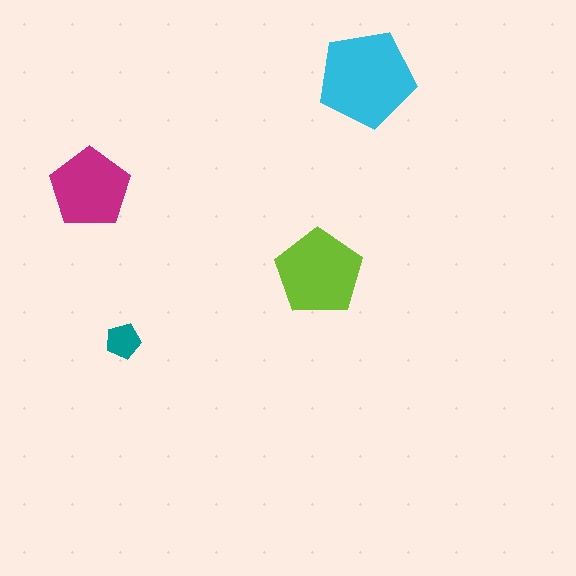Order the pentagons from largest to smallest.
the cyan one, the lime one, the magenta one, the teal one.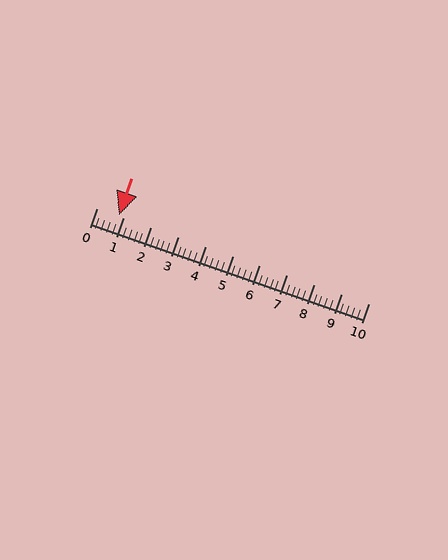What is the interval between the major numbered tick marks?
The major tick marks are spaced 1 units apart.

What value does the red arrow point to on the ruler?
The red arrow points to approximately 0.8.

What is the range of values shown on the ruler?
The ruler shows values from 0 to 10.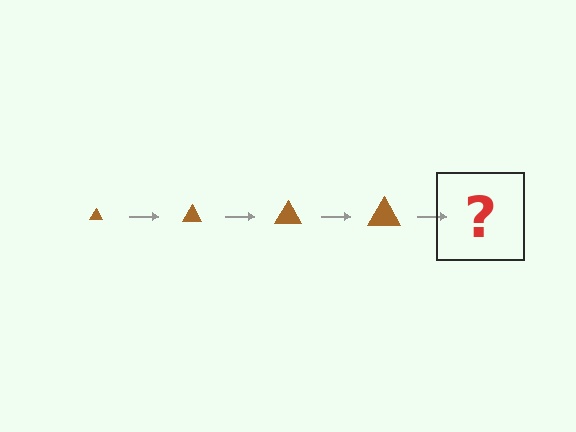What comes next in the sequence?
The next element should be a brown triangle, larger than the previous one.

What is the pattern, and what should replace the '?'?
The pattern is that the triangle gets progressively larger each step. The '?' should be a brown triangle, larger than the previous one.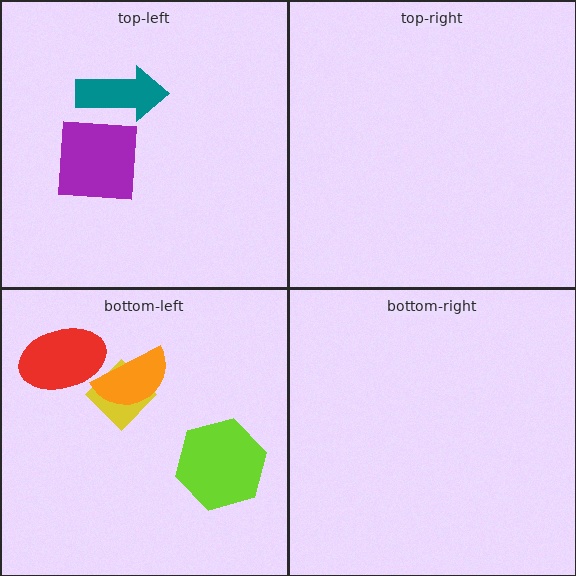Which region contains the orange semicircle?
The bottom-left region.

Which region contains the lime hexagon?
The bottom-left region.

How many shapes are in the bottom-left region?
4.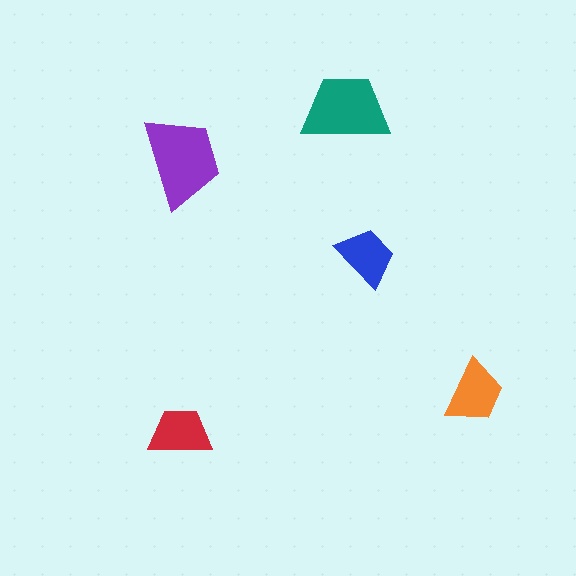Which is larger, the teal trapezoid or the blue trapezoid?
The teal one.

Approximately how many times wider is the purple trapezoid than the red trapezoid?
About 1.5 times wider.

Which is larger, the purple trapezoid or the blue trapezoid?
The purple one.